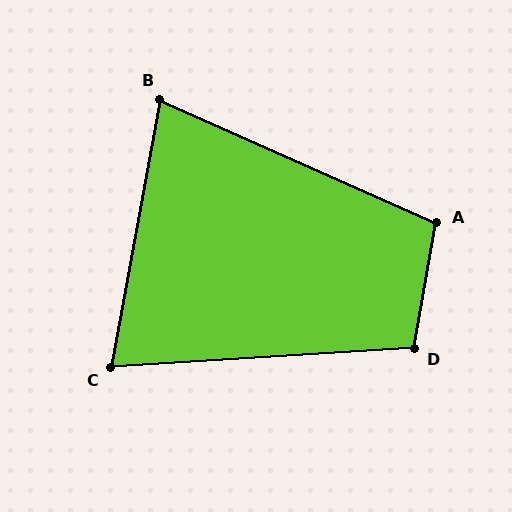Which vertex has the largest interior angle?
A, at approximately 104 degrees.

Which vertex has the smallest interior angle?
C, at approximately 76 degrees.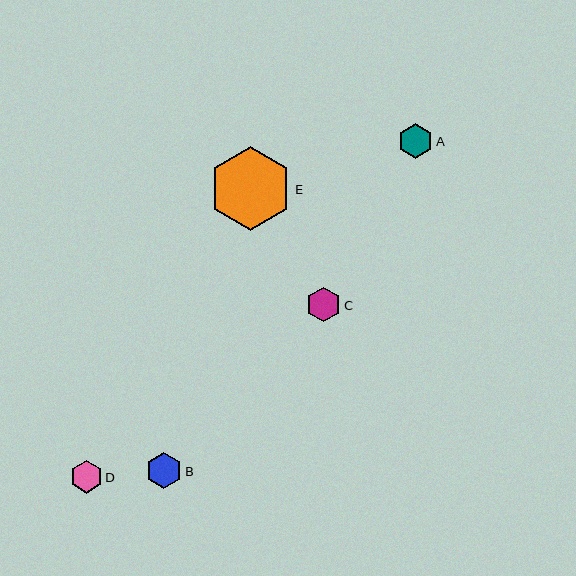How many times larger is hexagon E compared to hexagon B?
Hexagon E is approximately 2.3 times the size of hexagon B.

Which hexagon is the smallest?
Hexagon D is the smallest with a size of approximately 32 pixels.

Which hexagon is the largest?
Hexagon E is the largest with a size of approximately 84 pixels.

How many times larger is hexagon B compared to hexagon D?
Hexagon B is approximately 1.1 times the size of hexagon D.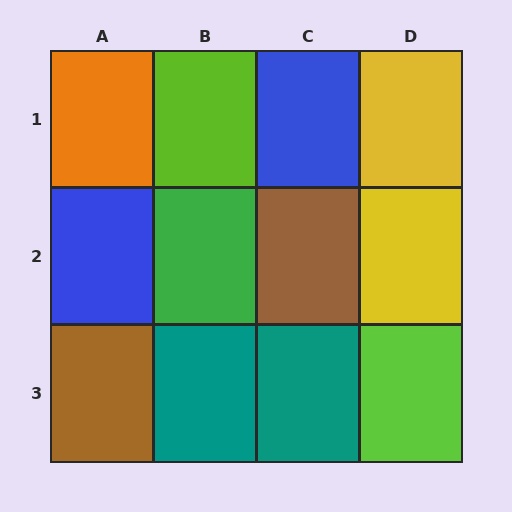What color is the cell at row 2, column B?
Green.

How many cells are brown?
2 cells are brown.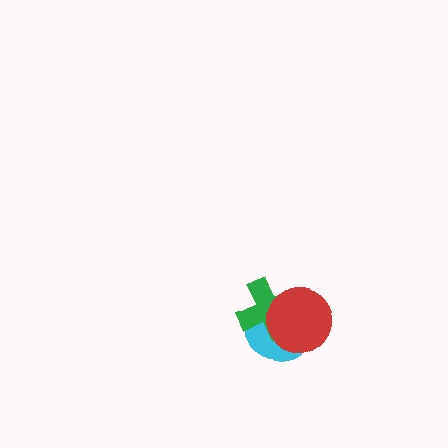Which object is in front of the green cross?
The red circle is in front of the green cross.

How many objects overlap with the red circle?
2 objects overlap with the red circle.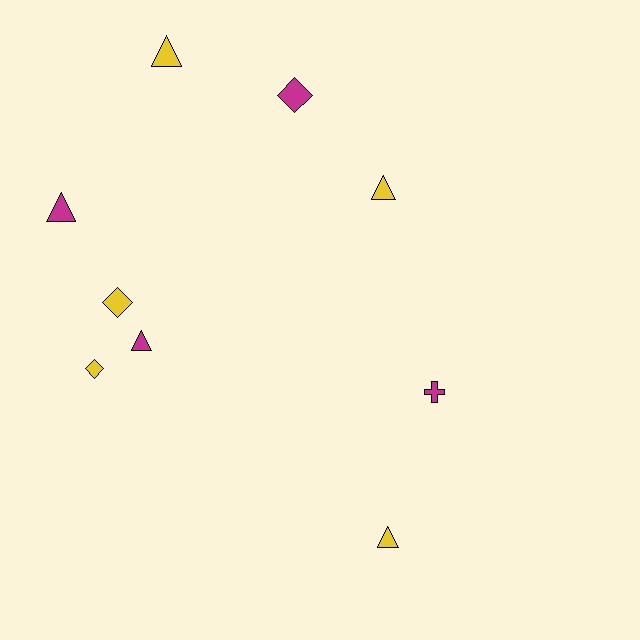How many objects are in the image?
There are 9 objects.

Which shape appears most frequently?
Triangle, with 5 objects.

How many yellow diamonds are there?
There are 2 yellow diamonds.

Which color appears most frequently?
Yellow, with 5 objects.